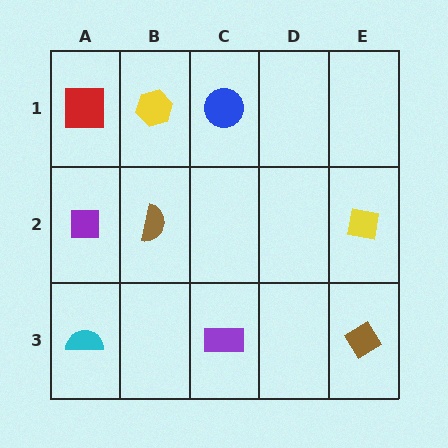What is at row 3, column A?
A cyan semicircle.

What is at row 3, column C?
A purple rectangle.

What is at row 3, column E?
A brown diamond.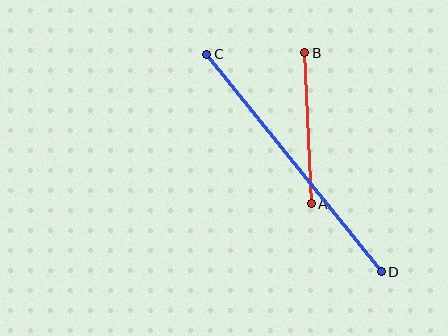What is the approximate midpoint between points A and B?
The midpoint is at approximately (308, 128) pixels.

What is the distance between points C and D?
The distance is approximately 278 pixels.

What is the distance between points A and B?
The distance is approximately 151 pixels.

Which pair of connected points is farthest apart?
Points C and D are farthest apart.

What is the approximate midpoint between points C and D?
The midpoint is at approximately (294, 163) pixels.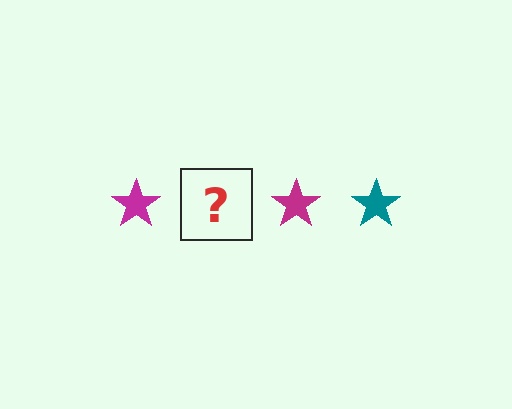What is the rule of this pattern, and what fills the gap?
The rule is that the pattern cycles through magenta, teal stars. The gap should be filled with a teal star.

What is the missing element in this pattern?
The missing element is a teal star.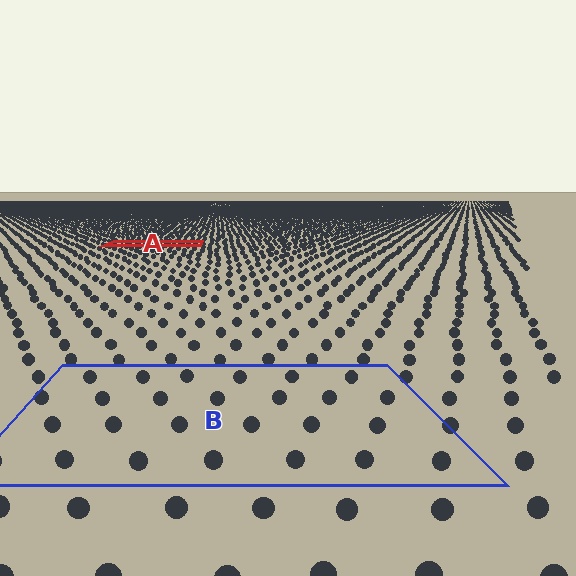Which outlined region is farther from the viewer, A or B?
Region A is farther from the viewer — the texture elements inside it appear smaller and more densely packed.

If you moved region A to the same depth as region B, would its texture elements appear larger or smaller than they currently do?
They would appear larger. At a closer depth, the same texture elements are projected at a bigger on-screen size.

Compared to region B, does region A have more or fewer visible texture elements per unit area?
Region A has more texture elements per unit area — they are packed more densely because it is farther away.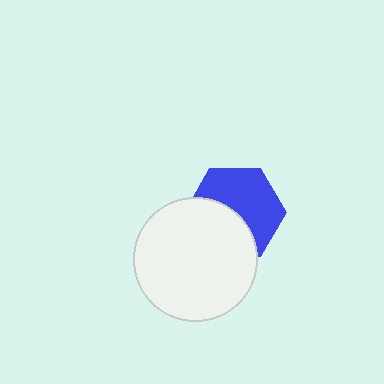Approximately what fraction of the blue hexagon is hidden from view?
Roughly 43% of the blue hexagon is hidden behind the white circle.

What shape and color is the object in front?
The object in front is a white circle.